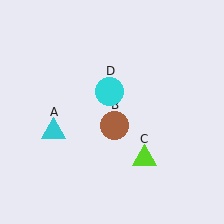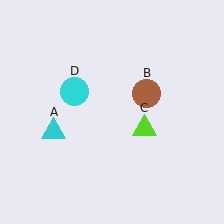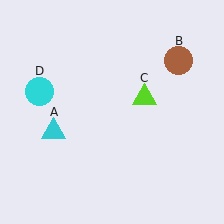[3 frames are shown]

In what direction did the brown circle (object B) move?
The brown circle (object B) moved up and to the right.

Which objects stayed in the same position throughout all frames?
Cyan triangle (object A) remained stationary.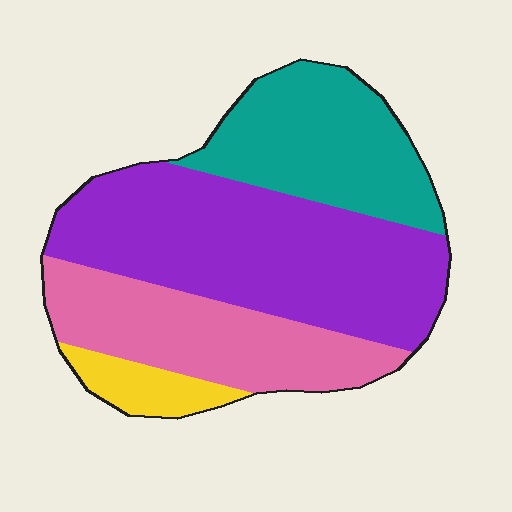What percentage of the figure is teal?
Teal covers about 25% of the figure.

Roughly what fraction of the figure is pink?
Pink takes up between a sixth and a third of the figure.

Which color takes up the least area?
Yellow, at roughly 5%.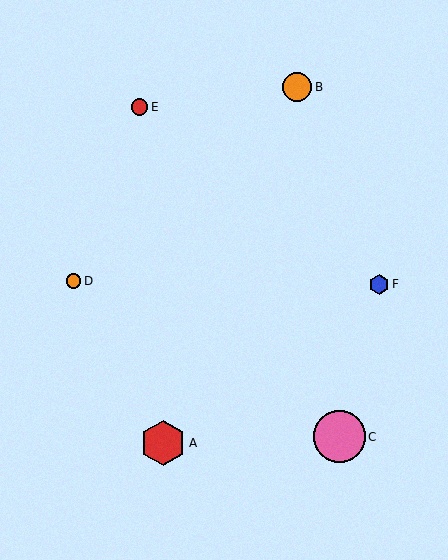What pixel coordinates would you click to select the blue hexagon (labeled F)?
Click at (379, 284) to select the blue hexagon F.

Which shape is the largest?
The pink circle (labeled C) is the largest.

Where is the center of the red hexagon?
The center of the red hexagon is at (163, 443).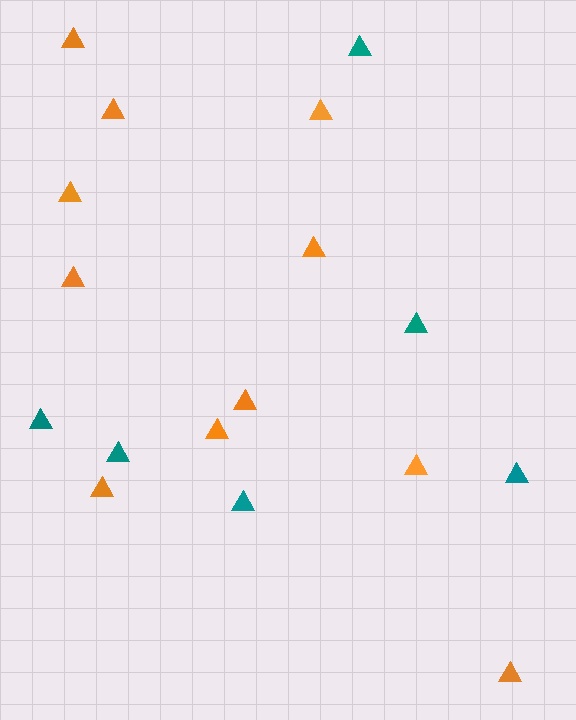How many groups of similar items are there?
There are 2 groups: one group of teal triangles (6) and one group of orange triangles (11).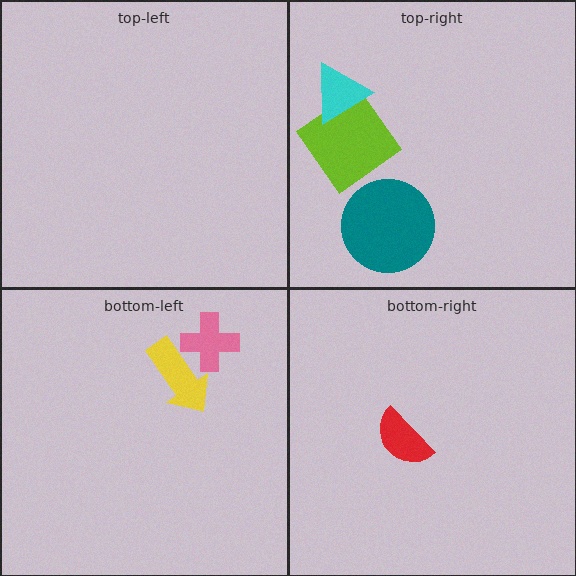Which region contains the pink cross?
The bottom-left region.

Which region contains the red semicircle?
The bottom-right region.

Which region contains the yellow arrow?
The bottom-left region.